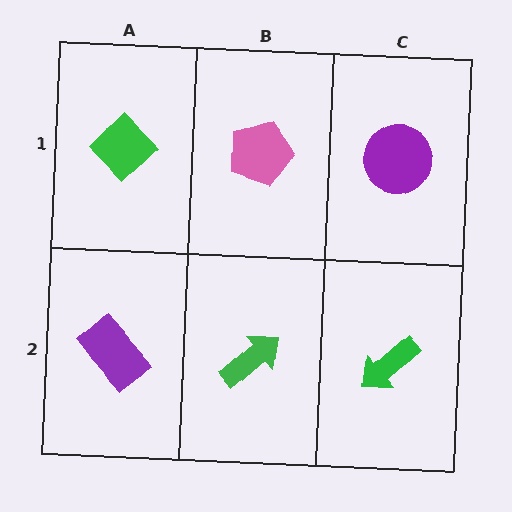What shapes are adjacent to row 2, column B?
A pink pentagon (row 1, column B), a purple rectangle (row 2, column A), a green arrow (row 2, column C).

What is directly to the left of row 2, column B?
A purple rectangle.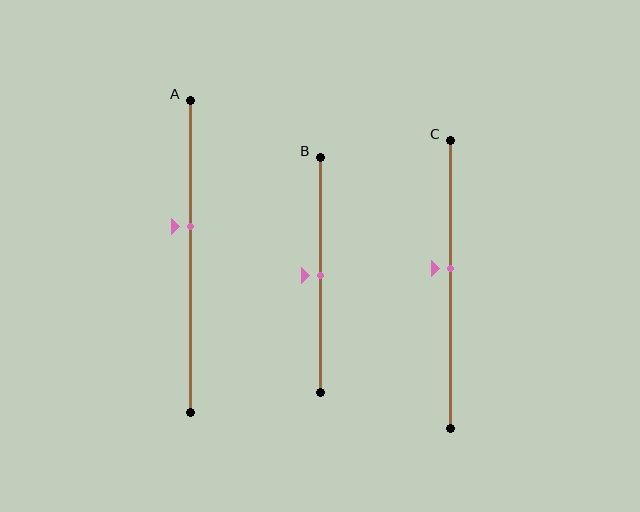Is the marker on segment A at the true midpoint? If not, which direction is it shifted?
No, the marker on segment A is shifted upward by about 10% of the segment length.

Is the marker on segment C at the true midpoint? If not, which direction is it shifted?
No, the marker on segment C is shifted upward by about 5% of the segment length.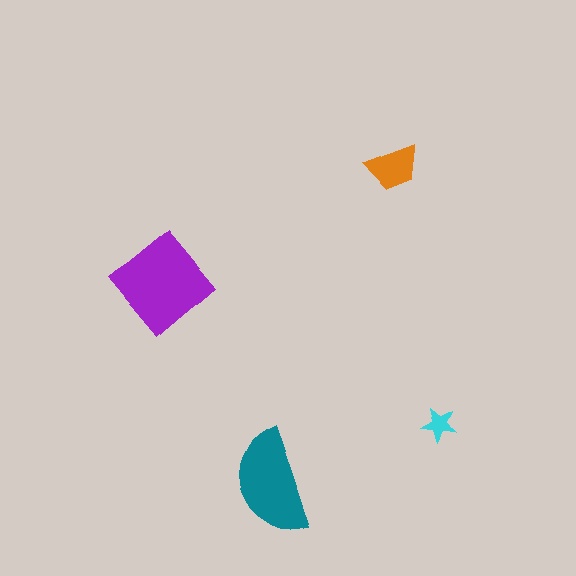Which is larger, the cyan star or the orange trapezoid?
The orange trapezoid.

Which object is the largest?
The purple diamond.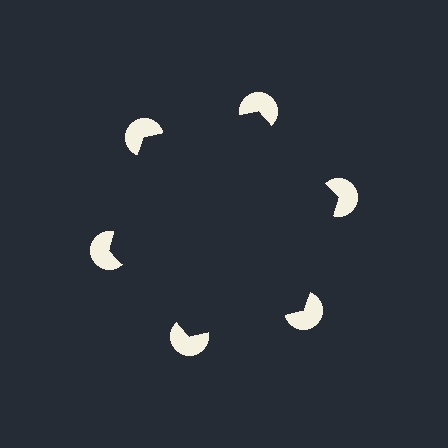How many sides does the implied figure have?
6 sides.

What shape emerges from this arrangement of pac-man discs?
An illusory hexagon — its edges are inferred from the aligned wedge cuts in the pac-man discs, not physically drawn.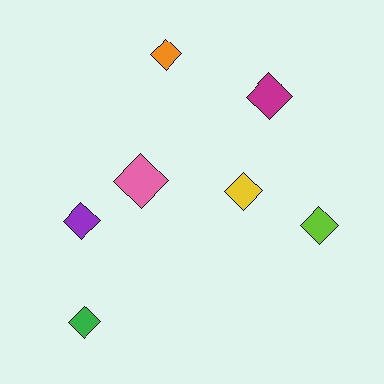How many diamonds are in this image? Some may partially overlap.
There are 7 diamonds.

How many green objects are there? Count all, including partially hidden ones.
There is 1 green object.